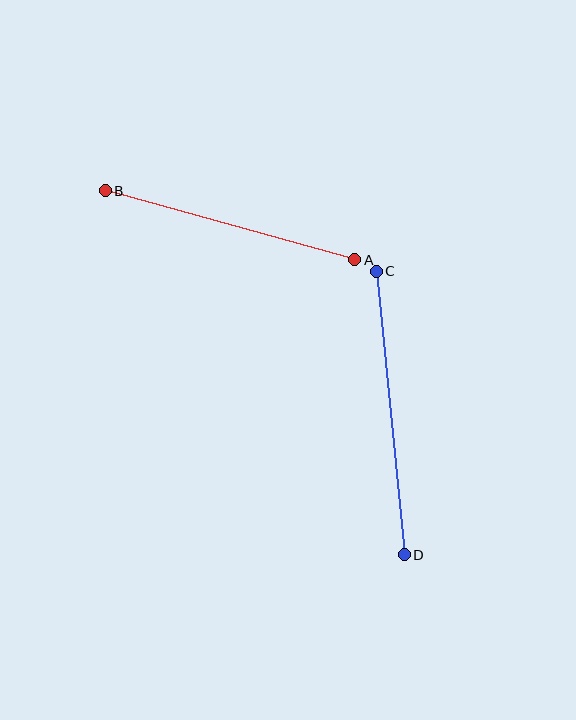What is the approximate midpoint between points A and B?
The midpoint is at approximately (230, 225) pixels.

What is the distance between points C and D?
The distance is approximately 285 pixels.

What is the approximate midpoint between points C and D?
The midpoint is at approximately (390, 413) pixels.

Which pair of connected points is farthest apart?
Points C and D are farthest apart.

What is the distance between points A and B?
The distance is approximately 259 pixels.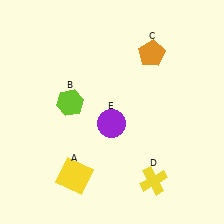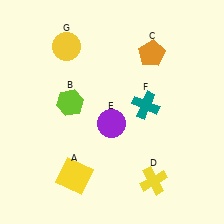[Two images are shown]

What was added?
A teal cross (F), a yellow circle (G) were added in Image 2.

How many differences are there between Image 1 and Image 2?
There are 2 differences between the two images.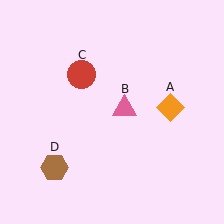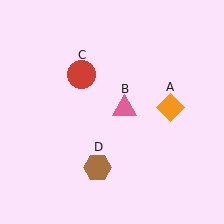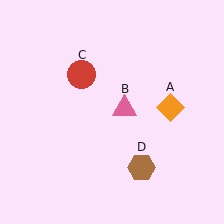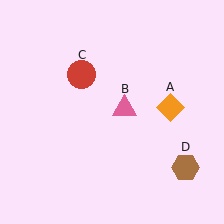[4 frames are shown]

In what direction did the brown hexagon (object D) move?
The brown hexagon (object D) moved right.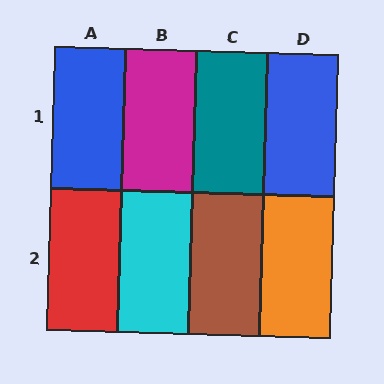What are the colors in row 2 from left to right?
Red, cyan, brown, orange.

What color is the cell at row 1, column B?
Magenta.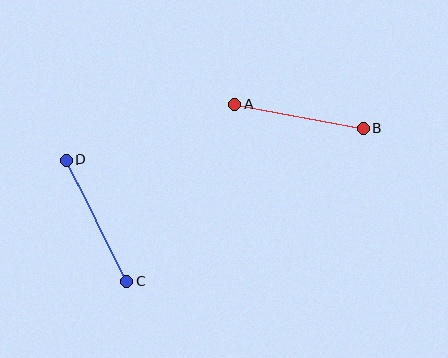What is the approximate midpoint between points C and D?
The midpoint is at approximately (97, 221) pixels.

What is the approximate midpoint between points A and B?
The midpoint is at approximately (299, 116) pixels.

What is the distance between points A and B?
The distance is approximately 131 pixels.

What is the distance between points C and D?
The distance is approximately 136 pixels.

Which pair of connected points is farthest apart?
Points C and D are farthest apart.